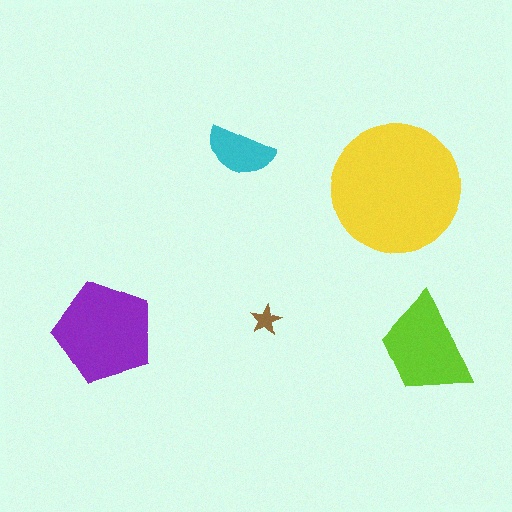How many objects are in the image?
There are 5 objects in the image.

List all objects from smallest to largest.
The brown star, the cyan semicircle, the lime trapezoid, the purple pentagon, the yellow circle.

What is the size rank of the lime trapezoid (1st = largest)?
3rd.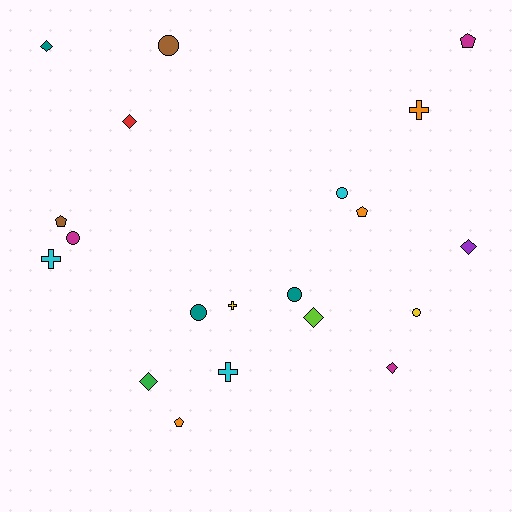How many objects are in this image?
There are 20 objects.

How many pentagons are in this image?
There are 4 pentagons.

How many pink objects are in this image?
There are no pink objects.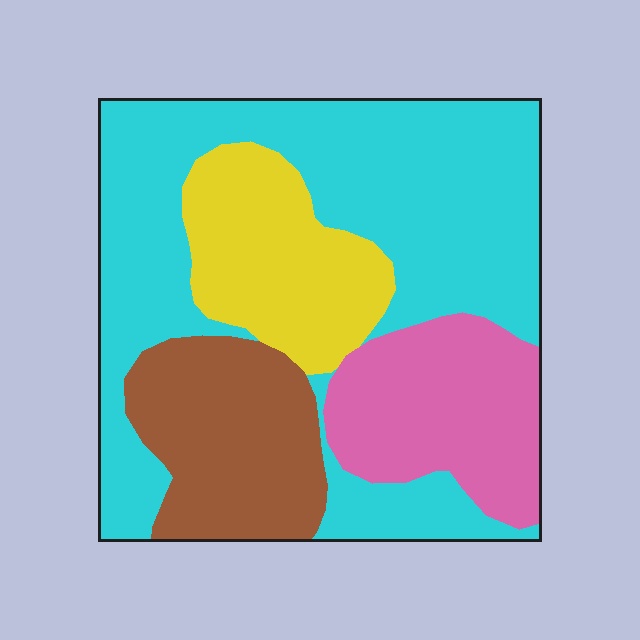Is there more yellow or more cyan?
Cyan.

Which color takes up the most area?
Cyan, at roughly 50%.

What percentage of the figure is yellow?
Yellow takes up about one sixth (1/6) of the figure.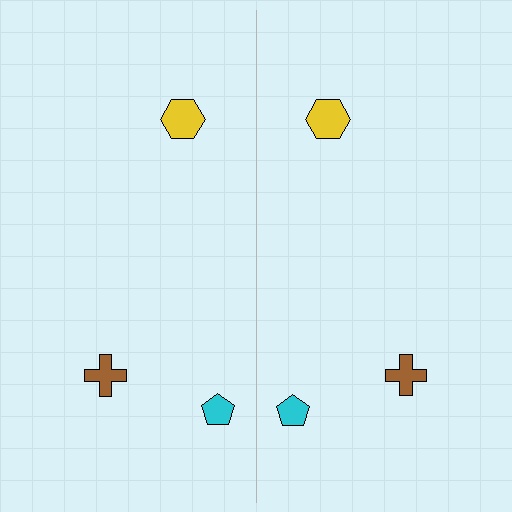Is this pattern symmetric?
Yes, this pattern has bilateral (reflection) symmetry.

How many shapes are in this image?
There are 6 shapes in this image.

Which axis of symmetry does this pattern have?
The pattern has a vertical axis of symmetry running through the center of the image.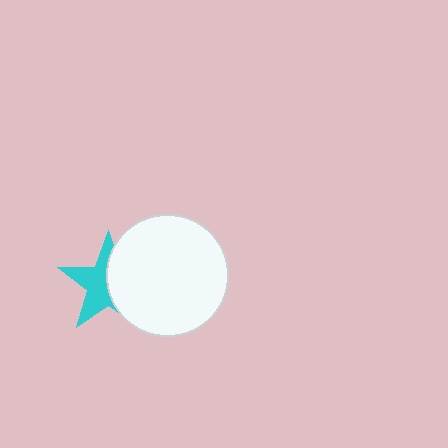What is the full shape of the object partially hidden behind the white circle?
The partially hidden object is a cyan star.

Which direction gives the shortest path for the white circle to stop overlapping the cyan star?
Moving right gives the shortest separation.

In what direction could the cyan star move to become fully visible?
The cyan star could move left. That would shift it out from behind the white circle entirely.